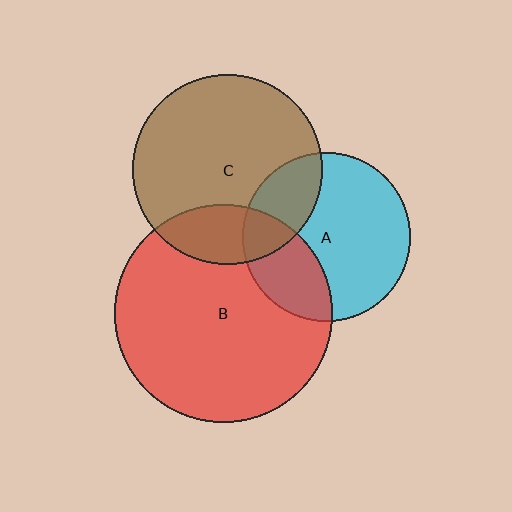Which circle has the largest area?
Circle B (red).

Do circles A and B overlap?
Yes.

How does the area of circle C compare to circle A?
Approximately 1.3 times.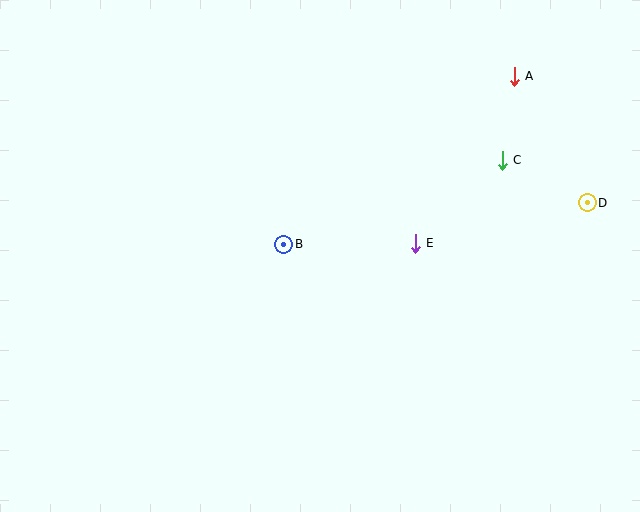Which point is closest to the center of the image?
Point B at (284, 244) is closest to the center.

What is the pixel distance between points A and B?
The distance between A and B is 285 pixels.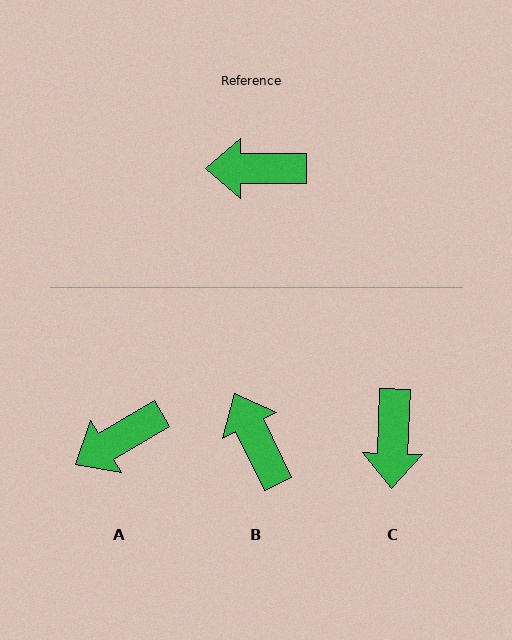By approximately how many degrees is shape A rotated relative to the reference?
Approximately 31 degrees counter-clockwise.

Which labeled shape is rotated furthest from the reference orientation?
C, about 88 degrees away.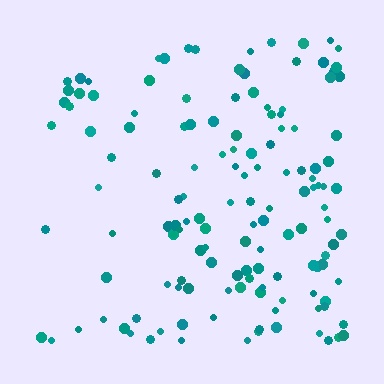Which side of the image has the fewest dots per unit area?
The left.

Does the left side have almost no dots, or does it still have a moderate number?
Still a moderate number, just noticeably fewer than the right.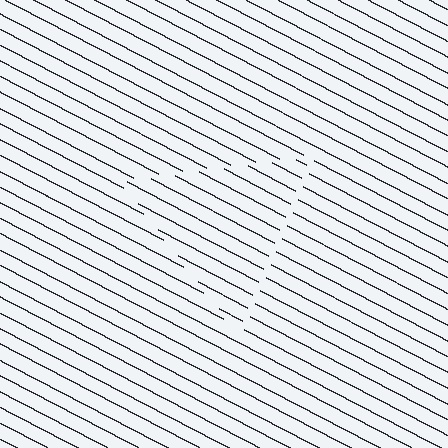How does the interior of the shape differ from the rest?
The interior of the shape contains the same grating, shifted by half a period — the contour is defined by the phase discontinuity where line-ends from the inner and outer gratings abut.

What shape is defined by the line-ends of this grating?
An illusory triangle. The interior of the shape contains the same grating, shifted by half a period — the contour is defined by the phase discontinuity where line-ends from the inner and outer gratings abut.